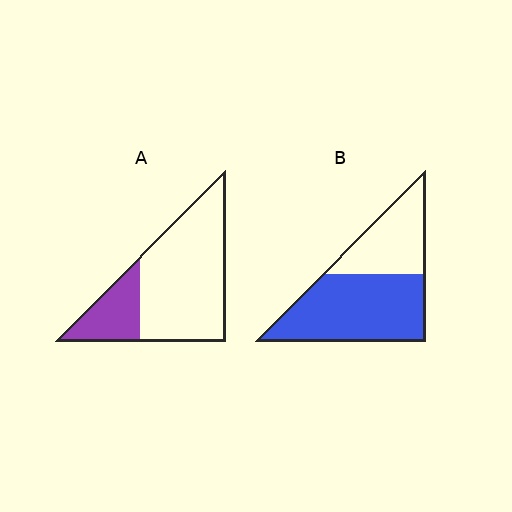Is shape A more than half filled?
No.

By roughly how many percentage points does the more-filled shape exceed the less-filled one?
By roughly 40 percentage points (B over A).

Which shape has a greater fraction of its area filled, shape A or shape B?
Shape B.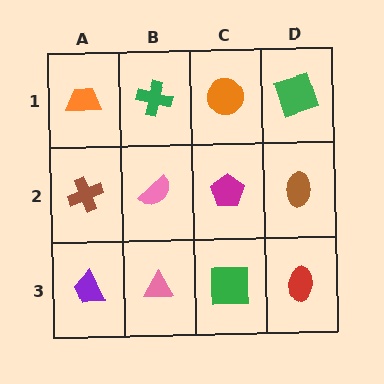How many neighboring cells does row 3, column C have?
3.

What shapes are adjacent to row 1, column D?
A brown ellipse (row 2, column D), an orange circle (row 1, column C).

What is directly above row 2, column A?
An orange trapezoid.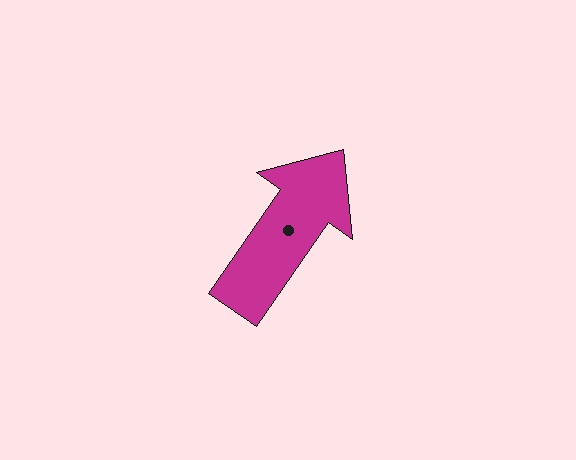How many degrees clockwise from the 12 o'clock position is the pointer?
Approximately 35 degrees.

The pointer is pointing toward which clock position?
Roughly 1 o'clock.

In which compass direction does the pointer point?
Northeast.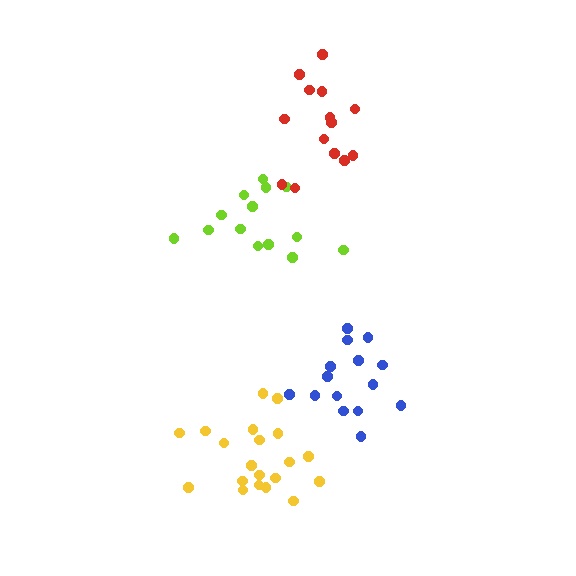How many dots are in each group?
Group 1: 20 dots, Group 2: 16 dots, Group 3: 14 dots, Group 4: 14 dots (64 total).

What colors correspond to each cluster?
The clusters are colored: yellow, blue, lime, red.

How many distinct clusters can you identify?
There are 4 distinct clusters.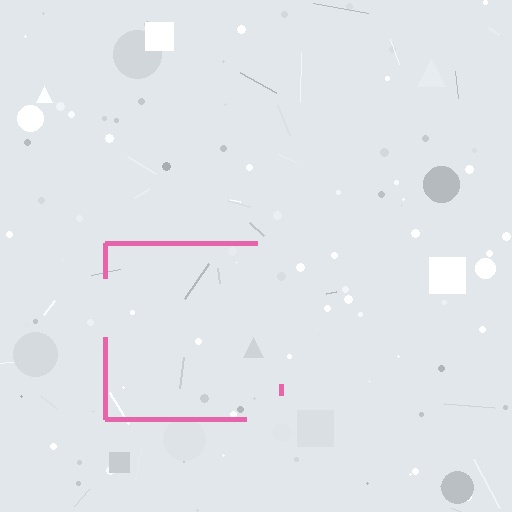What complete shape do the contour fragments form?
The contour fragments form a square.